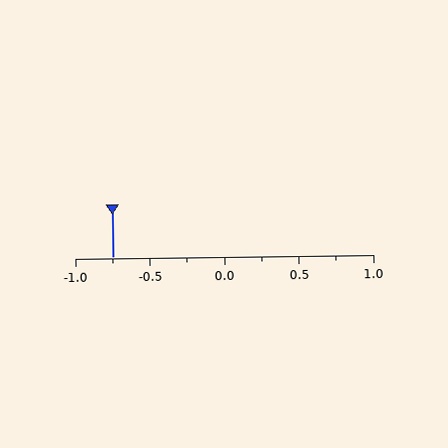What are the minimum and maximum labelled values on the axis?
The axis runs from -1.0 to 1.0.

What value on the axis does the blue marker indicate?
The marker indicates approximately -0.75.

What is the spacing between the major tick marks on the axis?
The major ticks are spaced 0.5 apart.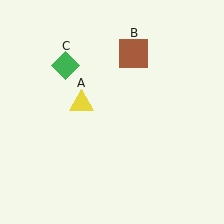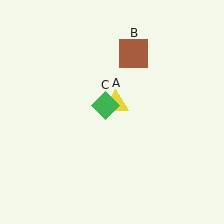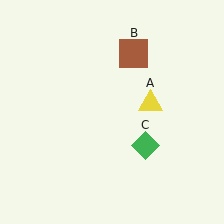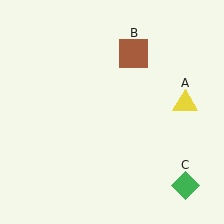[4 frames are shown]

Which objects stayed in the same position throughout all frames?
Brown square (object B) remained stationary.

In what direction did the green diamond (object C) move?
The green diamond (object C) moved down and to the right.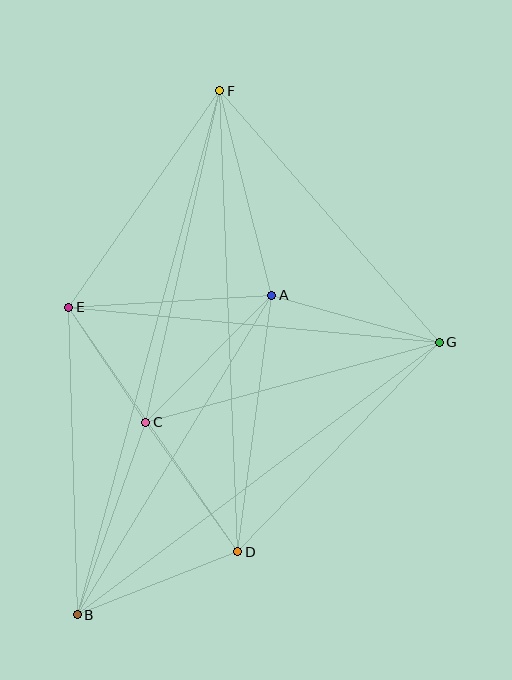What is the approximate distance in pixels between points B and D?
The distance between B and D is approximately 173 pixels.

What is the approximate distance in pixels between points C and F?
The distance between C and F is approximately 340 pixels.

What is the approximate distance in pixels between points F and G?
The distance between F and G is approximately 334 pixels.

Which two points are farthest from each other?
Points B and F are farthest from each other.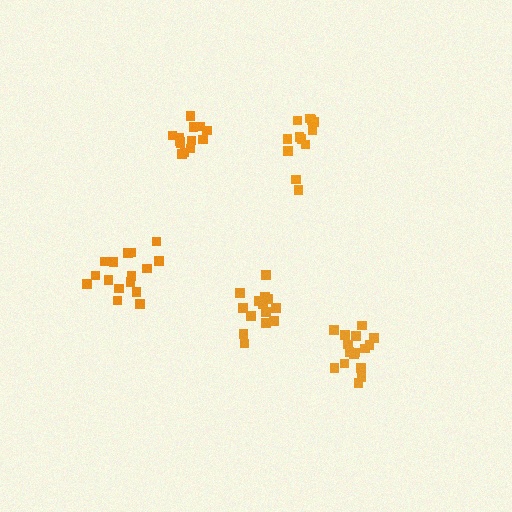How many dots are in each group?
Group 1: 12 dots, Group 2: 14 dots, Group 3: 16 dots, Group 4: 14 dots, Group 5: 16 dots (72 total).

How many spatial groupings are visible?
There are 5 spatial groupings.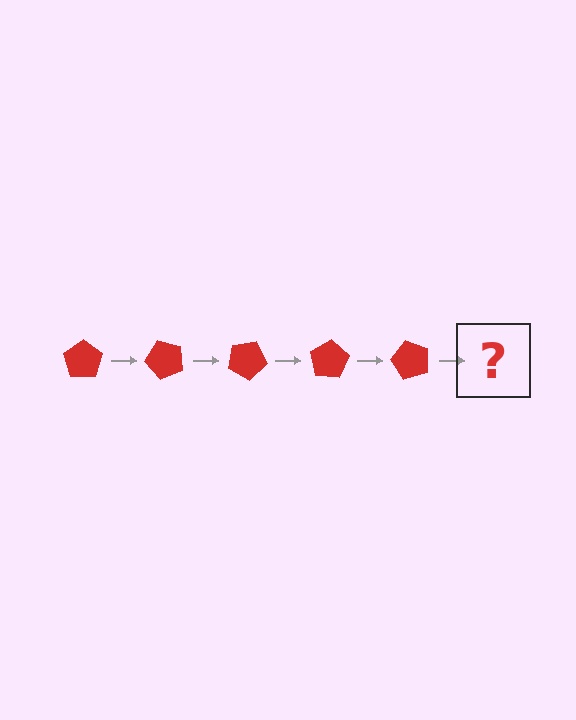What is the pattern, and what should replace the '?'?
The pattern is that the pentagon rotates 50 degrees each step. The '?' should be a red pentagon rotated 250 degrees.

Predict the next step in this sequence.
The next step is a red pentagon rotated 250 degrees.